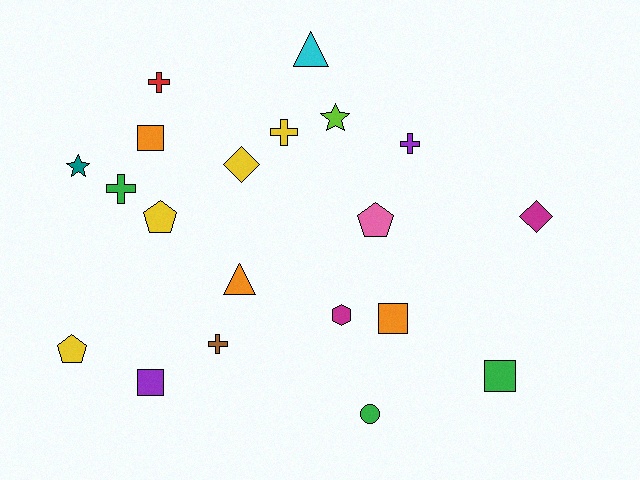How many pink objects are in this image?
There is 1 pink object.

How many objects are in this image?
There are 20 objects.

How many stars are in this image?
There are 2 stars.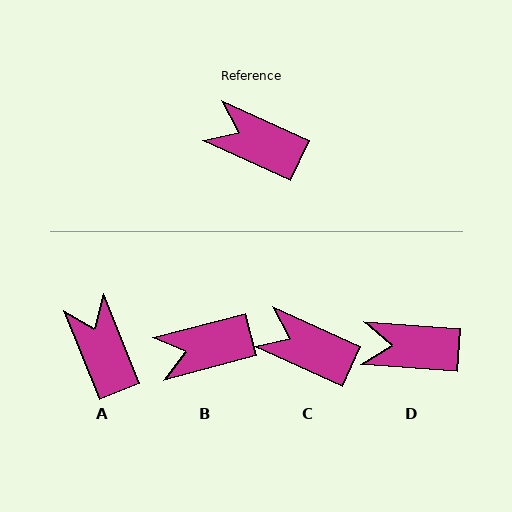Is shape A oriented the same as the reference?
No, it is off by about 43 degrees.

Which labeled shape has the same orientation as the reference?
C.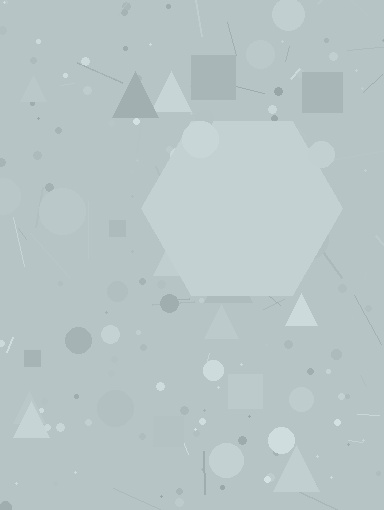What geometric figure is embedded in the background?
A hexagon is embedded in the background.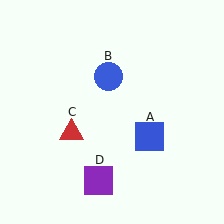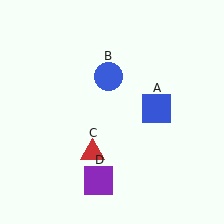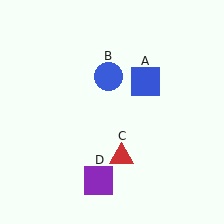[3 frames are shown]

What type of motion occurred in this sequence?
The blue square (object A), red triangle (object C) rotated counterclockwise around the center of the scene.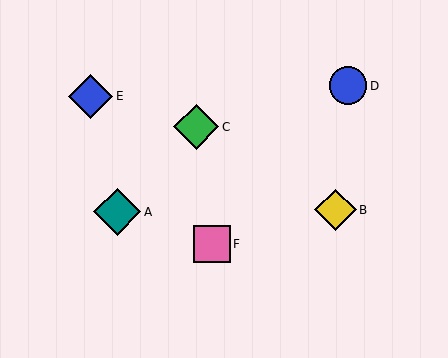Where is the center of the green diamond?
The center of the green diamond is at (196, 127).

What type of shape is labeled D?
Shape D is a blue circle.